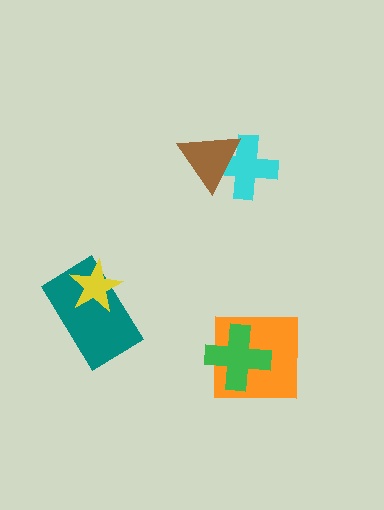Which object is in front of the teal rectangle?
The yellow star is in front of the teal rectangle.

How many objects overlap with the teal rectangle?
1 object overlaps with the teal rectangle.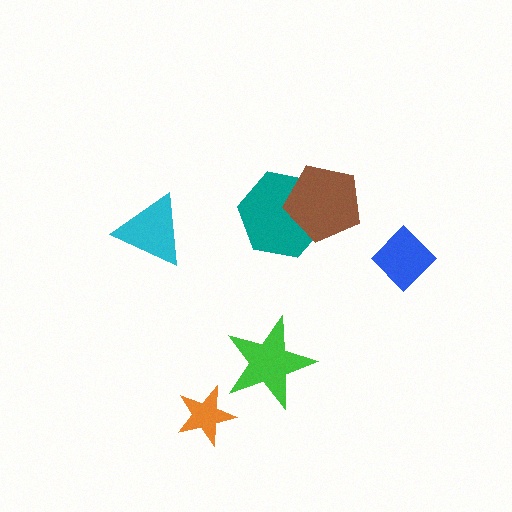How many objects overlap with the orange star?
0 objects overlap with the orange star.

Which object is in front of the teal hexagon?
The brown pentagon is in front of the teal hexagon.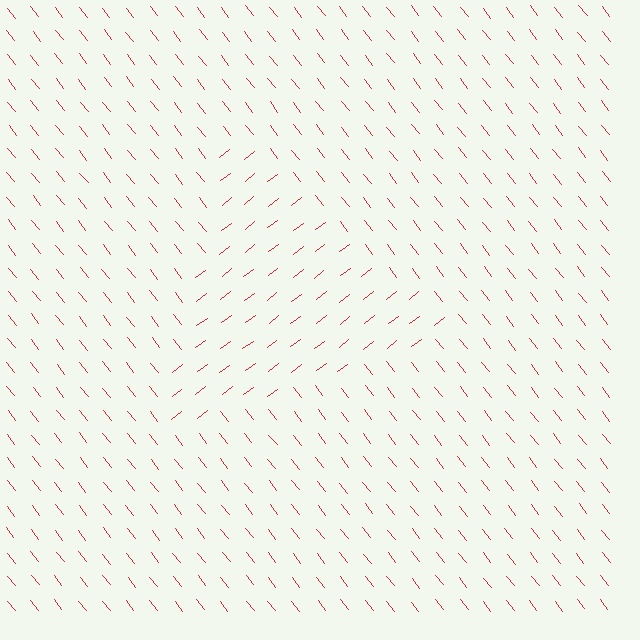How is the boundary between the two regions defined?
The boundary is defined purely by a change in line orientation (approximately 89 degrees difference). All lines are the same color and thickness.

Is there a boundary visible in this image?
Yes, there is a texture boundary formed by a change in line orientation.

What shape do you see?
I see a triangle.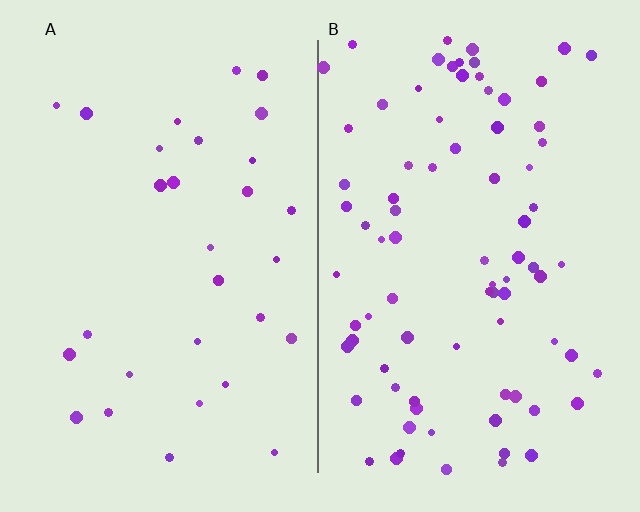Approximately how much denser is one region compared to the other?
Approximately 2.7× — region B over region A.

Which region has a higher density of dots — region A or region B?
B (the right).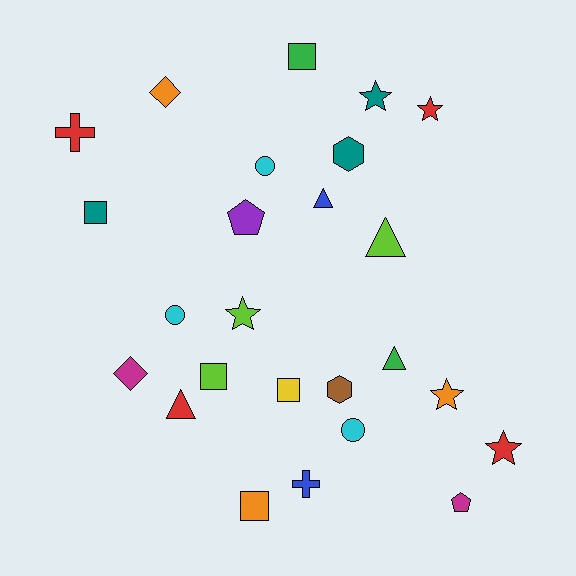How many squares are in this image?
There are 5 squares.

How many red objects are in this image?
There are 4 red objects.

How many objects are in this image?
There are 25 objects.